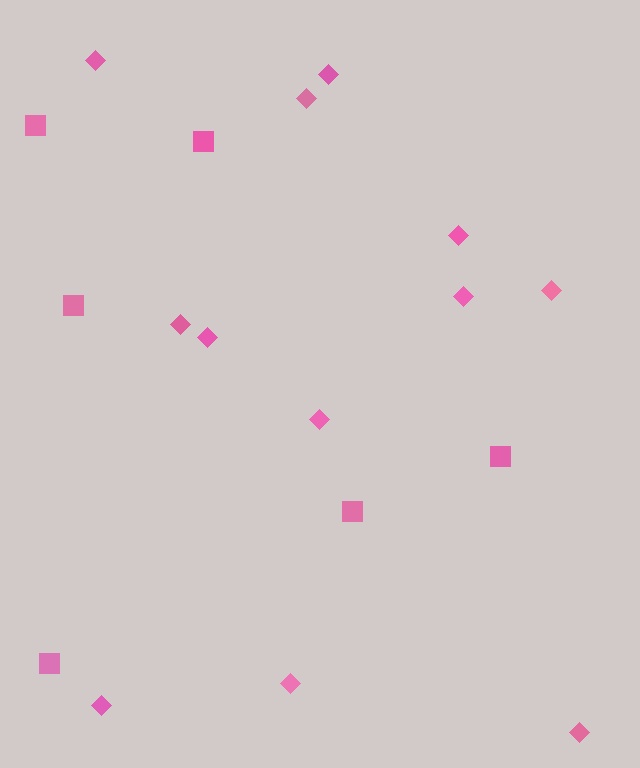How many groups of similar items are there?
There are 2 groups: one group of squares (6) and one group of diamonds (12).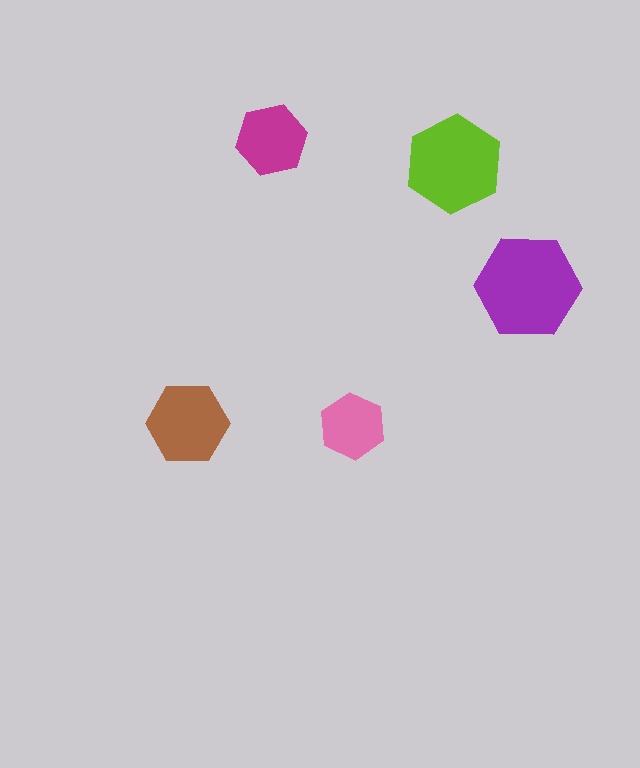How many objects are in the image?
There are 5 objects in the image.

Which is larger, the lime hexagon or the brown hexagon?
The lime one.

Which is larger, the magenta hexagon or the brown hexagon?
The brown one.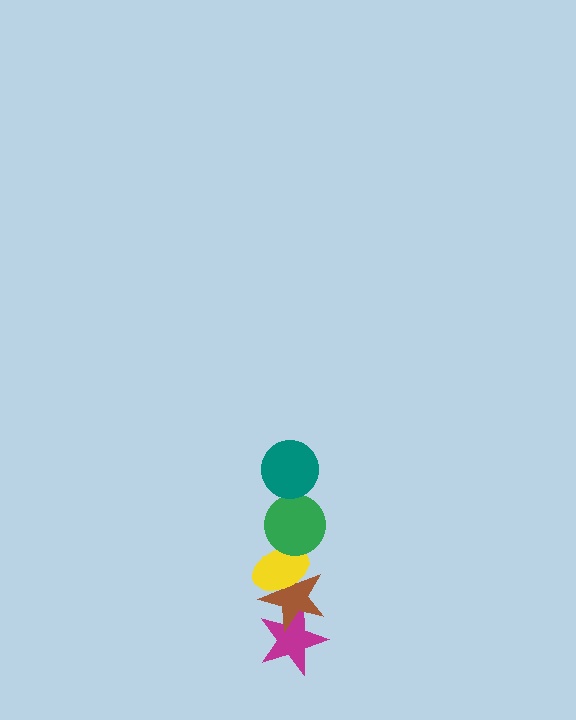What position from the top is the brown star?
The brown star is 4th from the top.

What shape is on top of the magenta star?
The brown star is on top of the magenta star.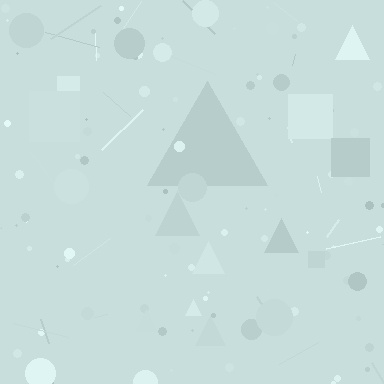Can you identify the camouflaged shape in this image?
The camouflaged shape is a triangle.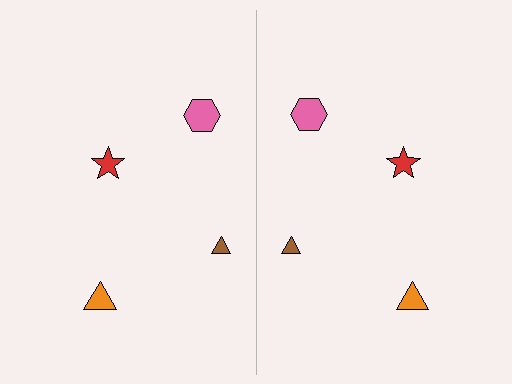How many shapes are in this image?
There are 8 shapes in this image.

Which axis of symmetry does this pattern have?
The pattern has a vertical axis of symmetry running through the center of the image.